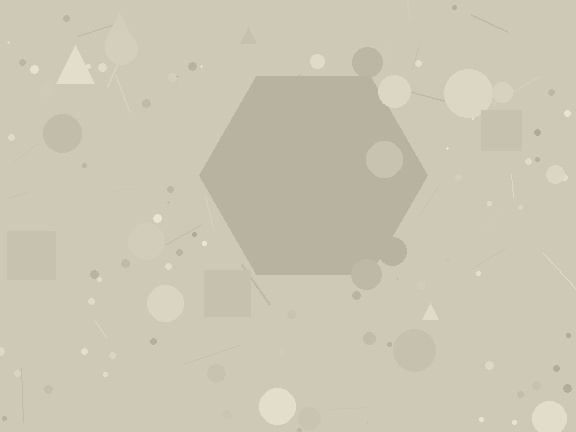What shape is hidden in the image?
A hexagon is hidden in the image.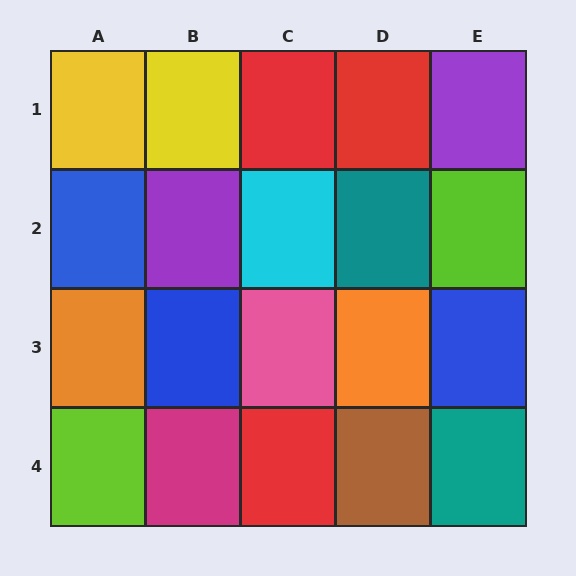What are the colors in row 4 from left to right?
Lime, magenta, red, brown, teal.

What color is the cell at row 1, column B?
Yellow.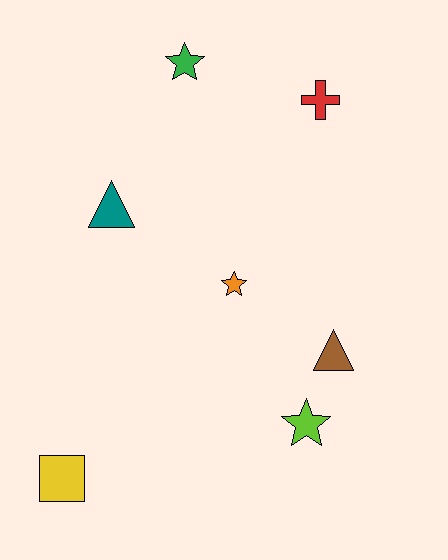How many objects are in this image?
There are 7 objects.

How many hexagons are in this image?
There are no hexagons.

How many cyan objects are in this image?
There are no cyan objects.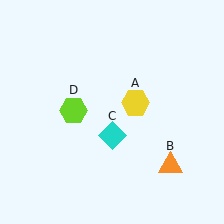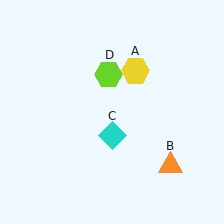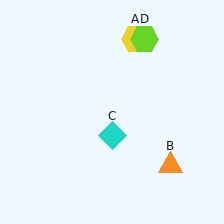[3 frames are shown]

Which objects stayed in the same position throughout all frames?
Orange triangle (object B) and cyan diamond (object C) remained stationary.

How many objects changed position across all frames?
2 objects changed position: yellow hexagon (object A), lime hexagon (object D).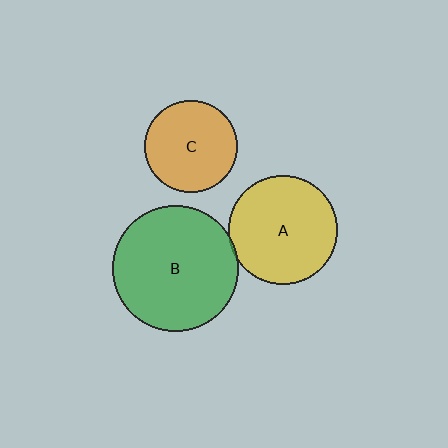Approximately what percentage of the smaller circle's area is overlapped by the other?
Approximately 5%.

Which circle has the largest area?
Circle B (green).